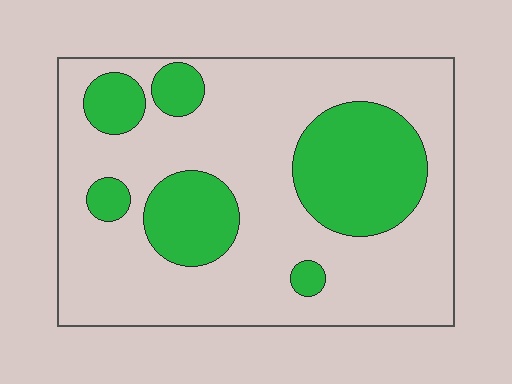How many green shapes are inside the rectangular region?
6.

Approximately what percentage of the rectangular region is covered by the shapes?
Approximately 30%.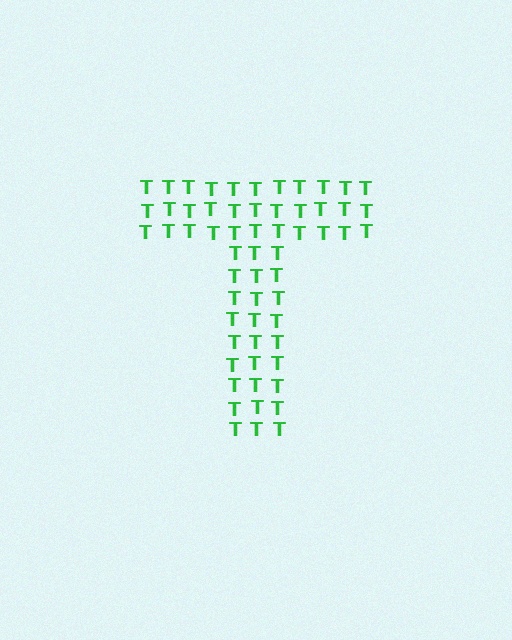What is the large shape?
The large shape is the letter T.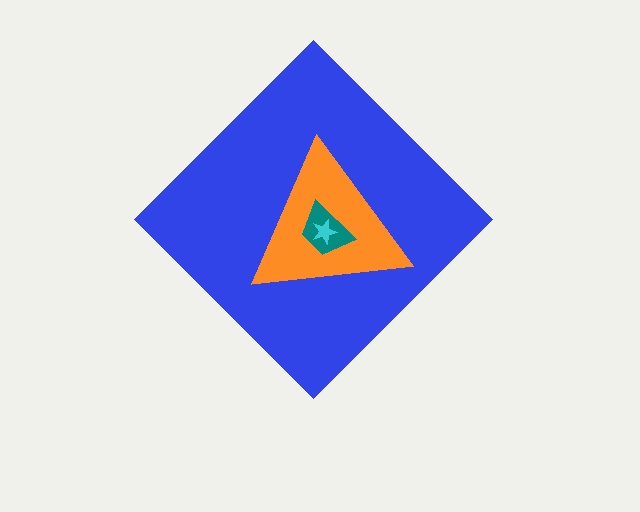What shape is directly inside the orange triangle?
The teal trapezoid.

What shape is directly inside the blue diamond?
The orange triangle.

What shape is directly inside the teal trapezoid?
The cyan star.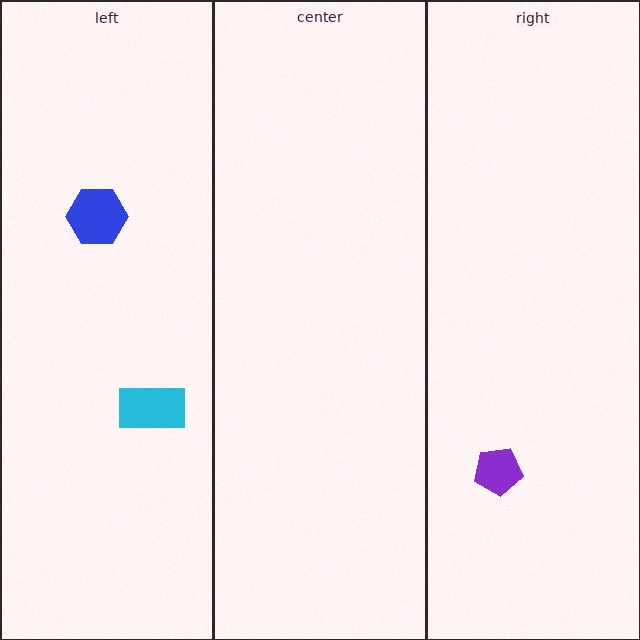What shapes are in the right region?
The purple pentagon.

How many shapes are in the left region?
2.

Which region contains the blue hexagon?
The left region.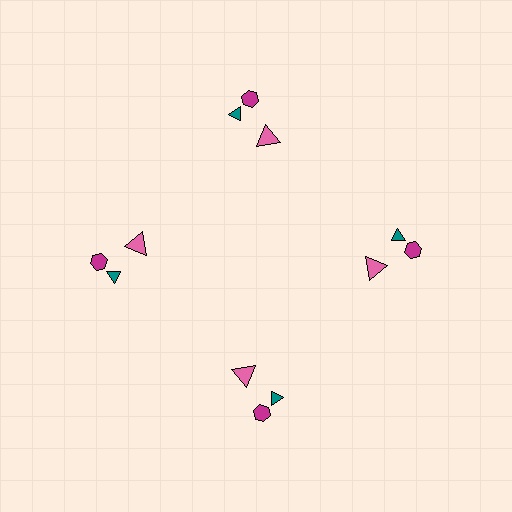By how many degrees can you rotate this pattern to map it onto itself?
The pattern maps onto itself every 90 degrees of rotation.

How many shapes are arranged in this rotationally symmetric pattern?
There are 12 shapes, arranged in 4 groups of 3.